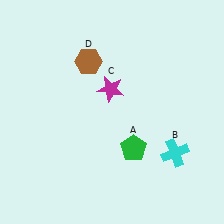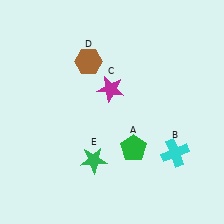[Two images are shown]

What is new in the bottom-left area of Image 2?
A green star (E) was added in the bottom-left area of Image 2.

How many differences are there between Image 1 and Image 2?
There is 1 difference between the two images.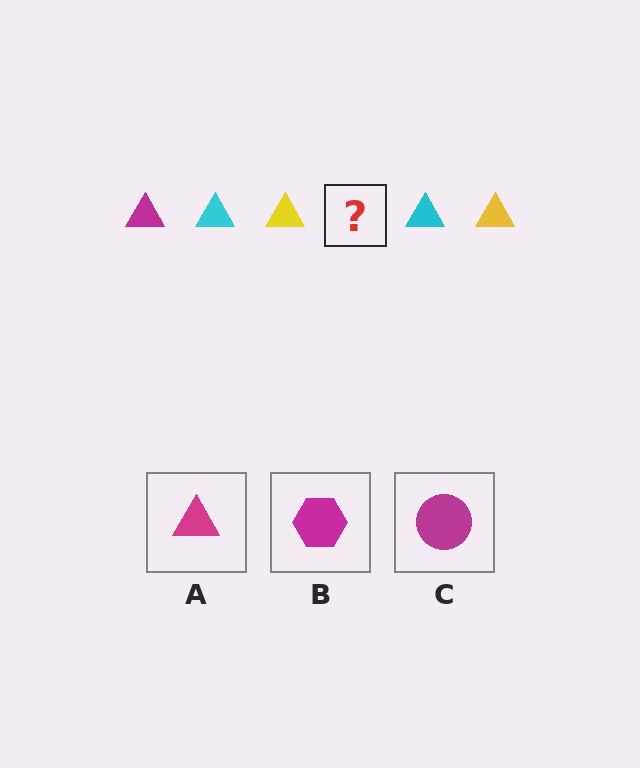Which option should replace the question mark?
Option A.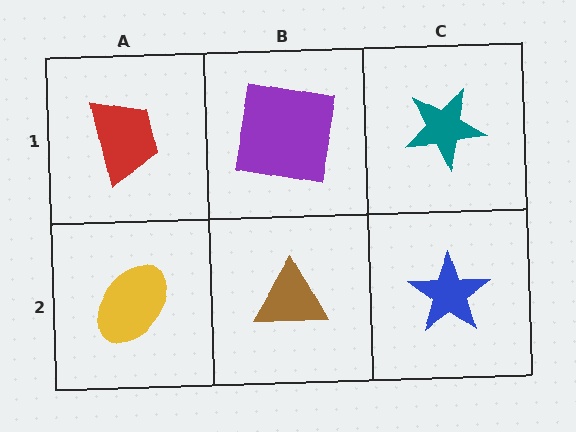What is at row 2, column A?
A yellow ellipse.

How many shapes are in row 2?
3 shapes.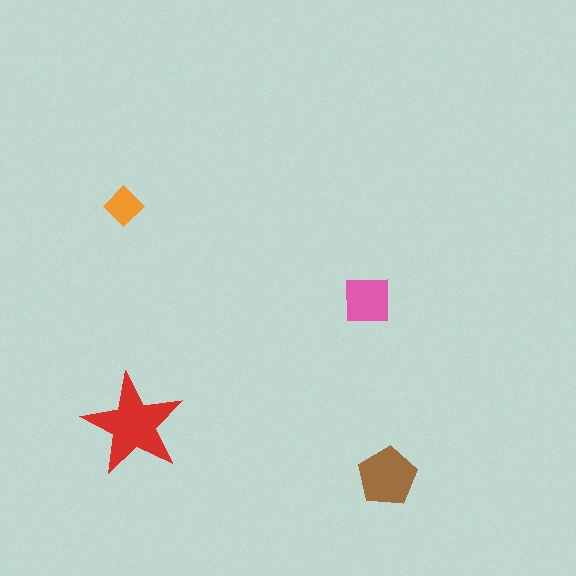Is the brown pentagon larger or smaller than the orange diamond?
Larger.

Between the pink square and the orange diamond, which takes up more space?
The pink square.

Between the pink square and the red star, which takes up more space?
The red star.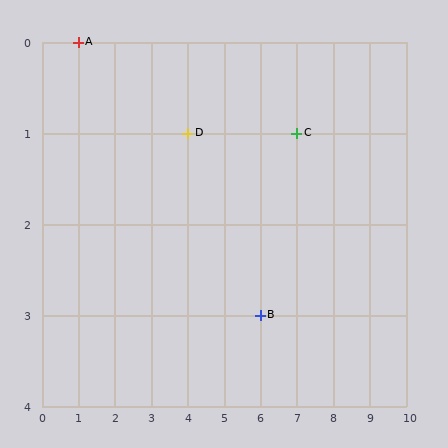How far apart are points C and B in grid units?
Points C and B are 1 column and 2 rows apart (about 2.2 grid units diagonally).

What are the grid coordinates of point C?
Point C is at grid coordinates (7, 1).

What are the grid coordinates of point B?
Point B is at grid coordinates (6, 3).